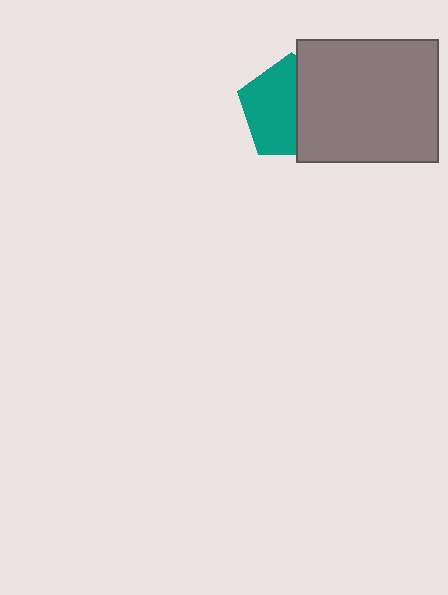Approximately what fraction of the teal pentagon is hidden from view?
Roughly 45% of the teal pentagon is hidden behind the gray rectangle.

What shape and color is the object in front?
The object in front is a gray rectangle.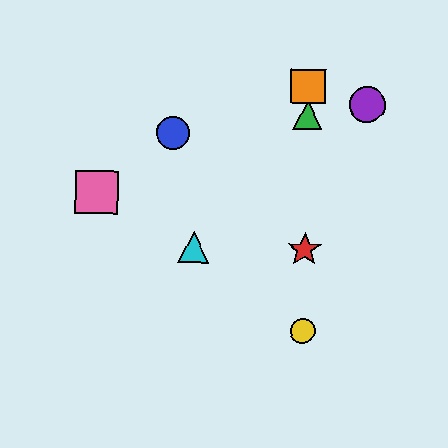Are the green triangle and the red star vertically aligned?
Yes, both are at x≈308.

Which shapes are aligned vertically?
The red star, the green triangle, the yellow circle, the orange square are aligned vertically.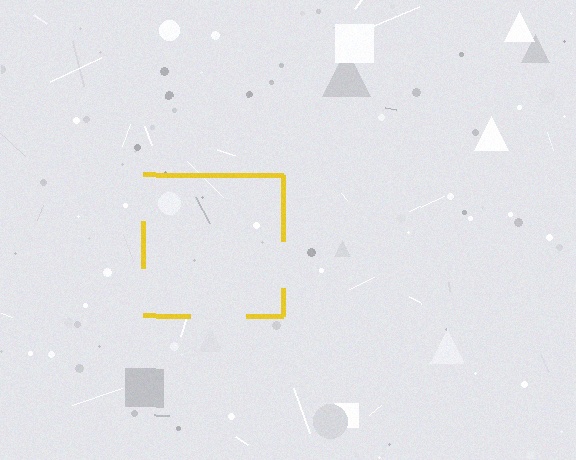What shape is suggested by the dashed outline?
The dashed outline suggests a square.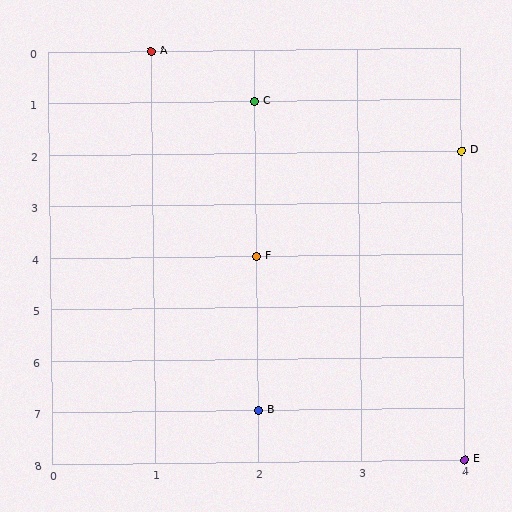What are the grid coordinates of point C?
Point C is at grid coordinates (2, 1).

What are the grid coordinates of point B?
Point B is at grid coordinates (2, 7).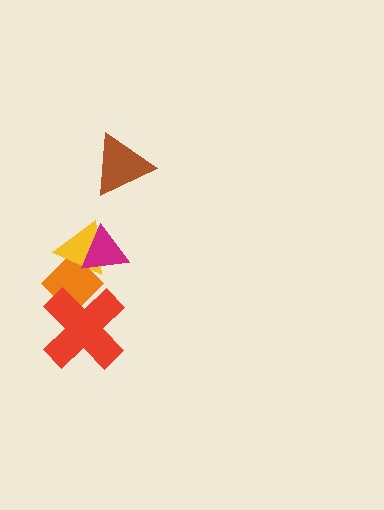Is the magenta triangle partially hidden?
No, no other shape covers it.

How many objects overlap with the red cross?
1 object overlaps with the red cross.